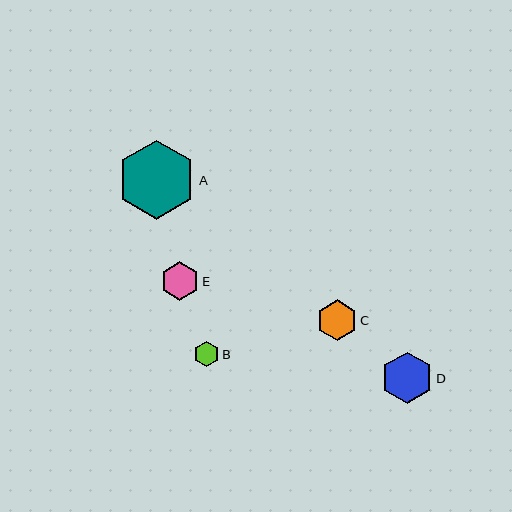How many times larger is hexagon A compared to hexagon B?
Hexagon A is approximately 3.1 times the size of hexagon B.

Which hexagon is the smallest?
Hexagon B is the smallest with a size of approximately 25 pixels.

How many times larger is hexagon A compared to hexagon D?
Hexagon A is approximately 1.5 times the size of hexagon D.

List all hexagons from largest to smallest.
From largest to smallest: A, D, C, E, B.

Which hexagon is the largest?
Hexagon A is the largest with a size of approximately 79 pixels.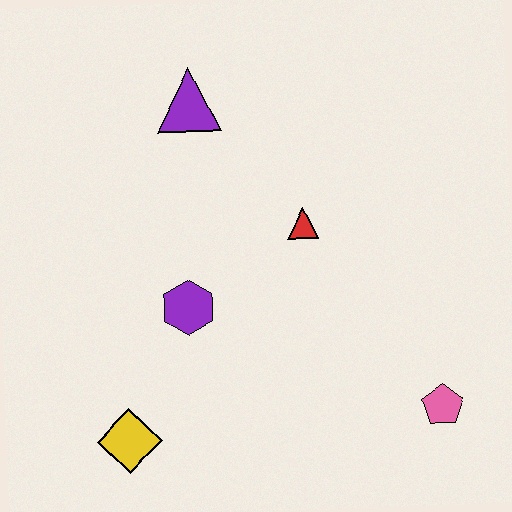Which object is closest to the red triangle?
The purple hexagon is closest to the red triangle.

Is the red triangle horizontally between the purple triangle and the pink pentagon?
Yes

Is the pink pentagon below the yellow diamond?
No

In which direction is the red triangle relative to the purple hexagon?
The red triangle is to the right of the purple hexagon.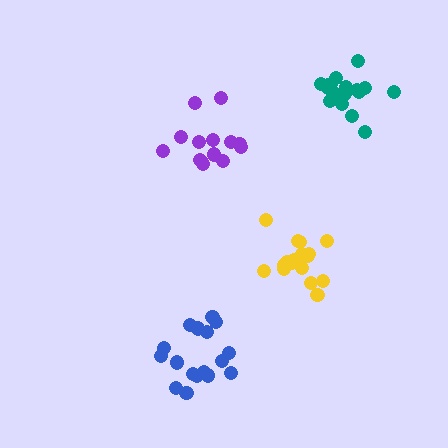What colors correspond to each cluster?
The clusters are colored: purple, yellow, teal, blue.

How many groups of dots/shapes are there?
There are 4 groups.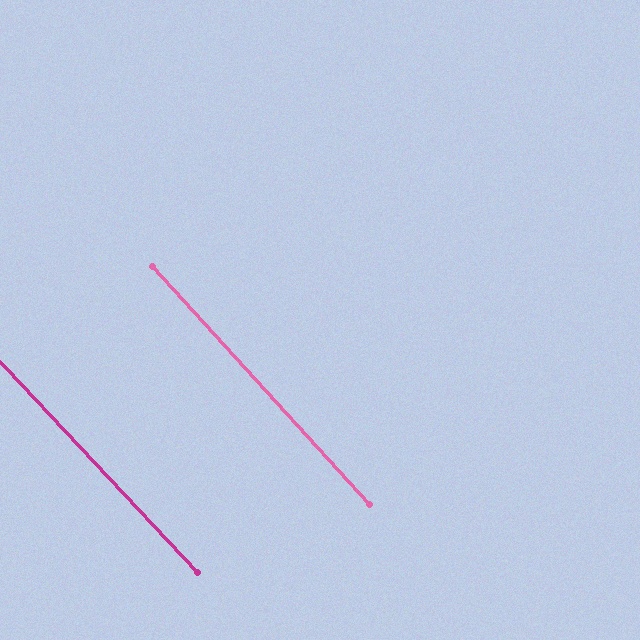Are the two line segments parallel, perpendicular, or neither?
Parallel — their directions differ by only 0.9°.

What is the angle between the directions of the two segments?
Approximately 1 degree.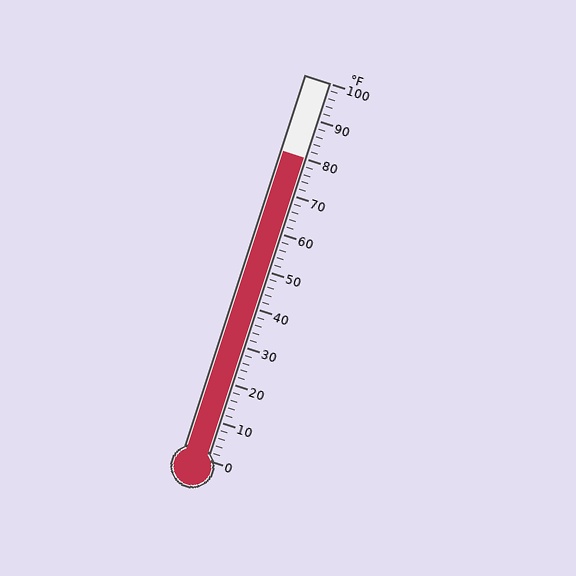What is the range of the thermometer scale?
The thermometer scale ranges from 0°F to 100°F.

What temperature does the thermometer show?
The thermometer shows approximately 80°F.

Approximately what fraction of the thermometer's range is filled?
The thermometer is filled to approximately 80% of its range.